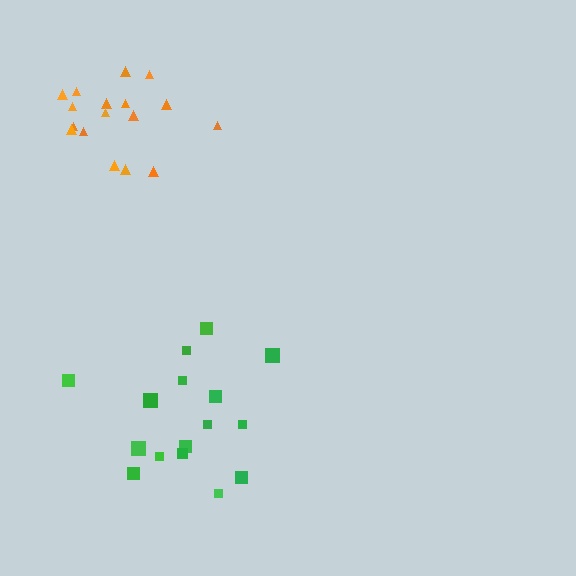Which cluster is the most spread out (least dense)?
Green.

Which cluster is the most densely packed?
Orange.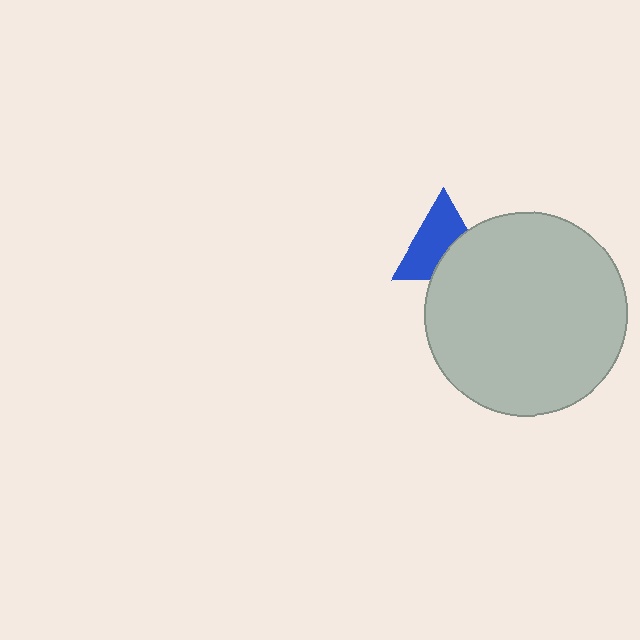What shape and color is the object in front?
The object in front is a light gray circle.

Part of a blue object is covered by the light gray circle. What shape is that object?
It is a triangle.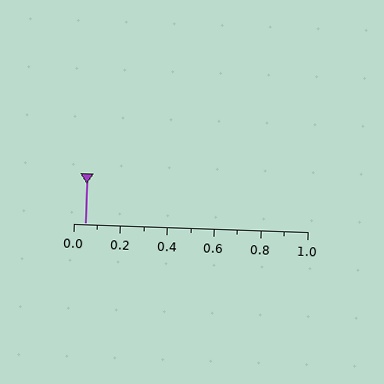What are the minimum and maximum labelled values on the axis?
The axis runs from 0.0 to 1.0.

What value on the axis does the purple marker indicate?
The marker indicates approximately 0.05.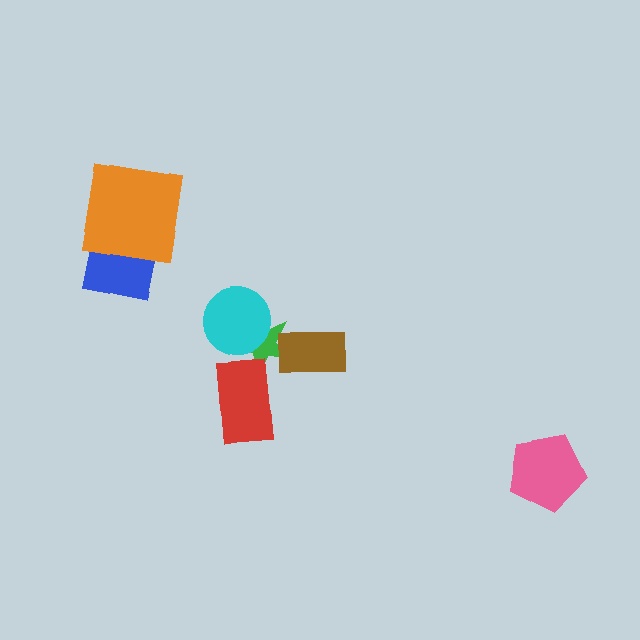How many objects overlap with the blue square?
1 object overlaps with the blue square.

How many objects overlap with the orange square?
1 object overlaps with the orange square.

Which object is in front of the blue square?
The orange square is in front of the blue square.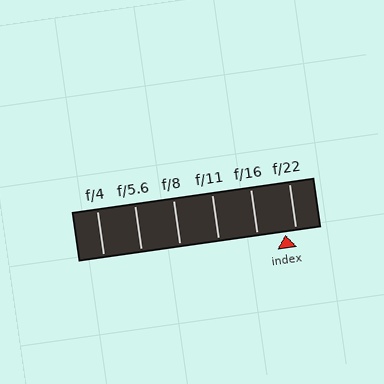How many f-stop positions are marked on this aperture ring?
There are 6 f-stop positions marked.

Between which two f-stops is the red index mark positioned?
The index mark is between f/16 and f/22.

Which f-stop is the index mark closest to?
The index mark is closest to f/22.